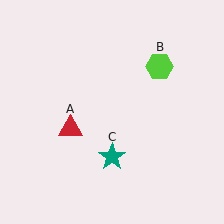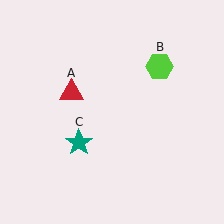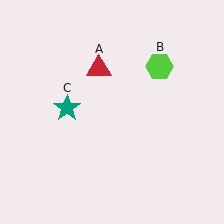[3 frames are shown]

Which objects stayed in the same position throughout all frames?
Lime hexagon (object B) remained stationary.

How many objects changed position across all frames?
2 objects changed position: red triangle (object A), teal star (object C).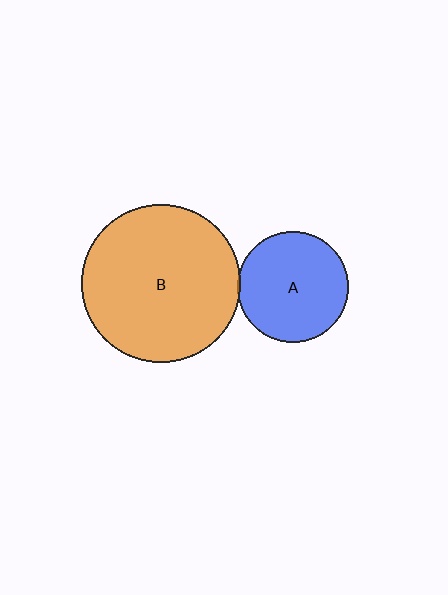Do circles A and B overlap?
Yes.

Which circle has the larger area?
Circle B (orange).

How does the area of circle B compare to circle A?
Approximately 2.0 times.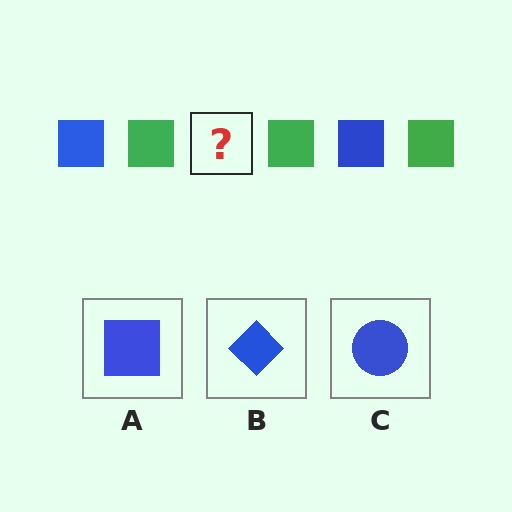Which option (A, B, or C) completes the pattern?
A.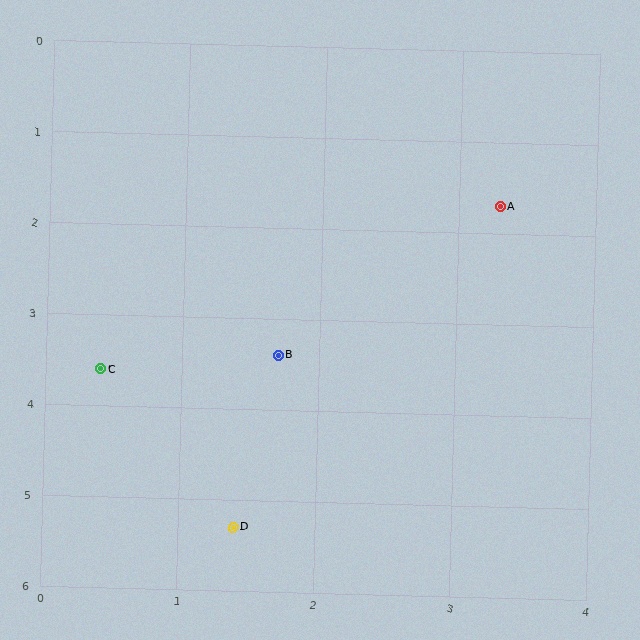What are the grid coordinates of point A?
Point A is at approximately (3.3, 1.7).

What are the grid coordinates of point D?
Point D is at approximately (1.4, 5.3).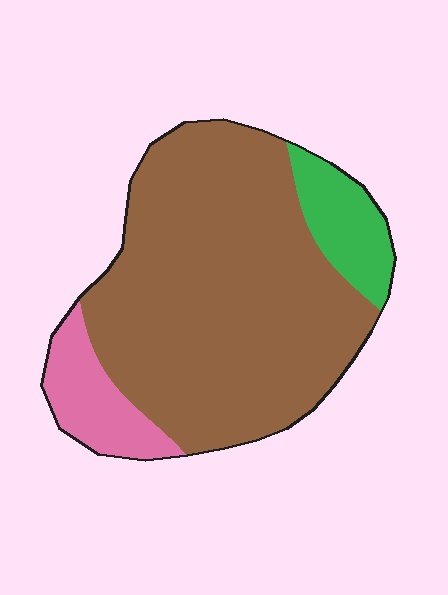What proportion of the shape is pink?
Pink takes up less than a sixth of the shape.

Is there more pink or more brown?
Brown.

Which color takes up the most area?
Brown, at roughly 75%.